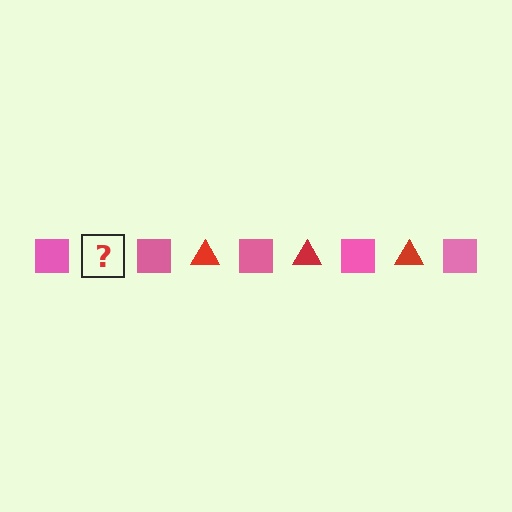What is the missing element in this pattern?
The missing element is a red triangle.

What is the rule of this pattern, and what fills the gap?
The rule is that the pattern alternates between pink square and red triangle. The gap should be filled with a red triangle.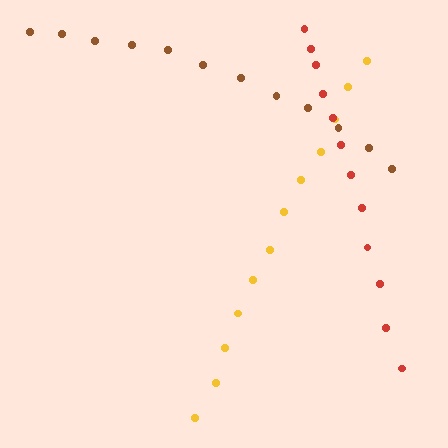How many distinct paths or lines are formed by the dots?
There are 3 distinct paths.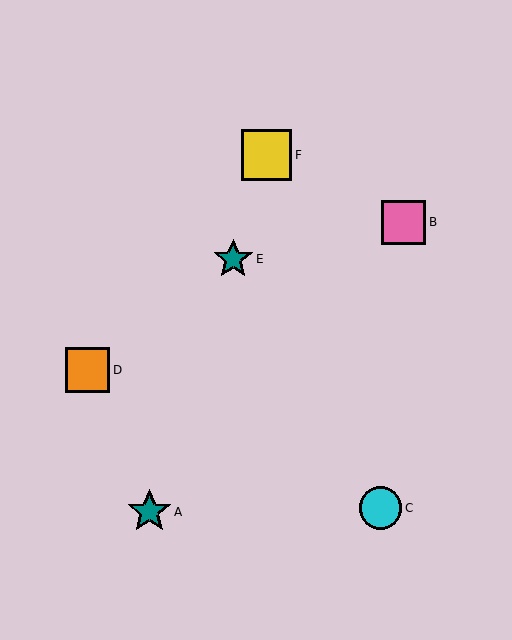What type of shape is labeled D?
Shape D is an orange square.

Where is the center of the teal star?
The center of the teal star is at (149, 512).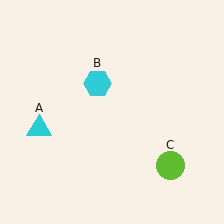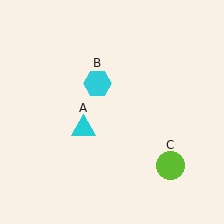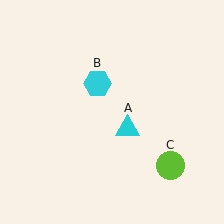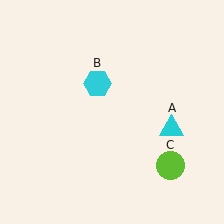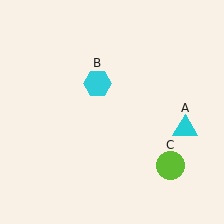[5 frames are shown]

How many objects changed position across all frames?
1 object changed position: cyan triangle (object A).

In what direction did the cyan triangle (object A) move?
The cyan triangle (object A) moved right.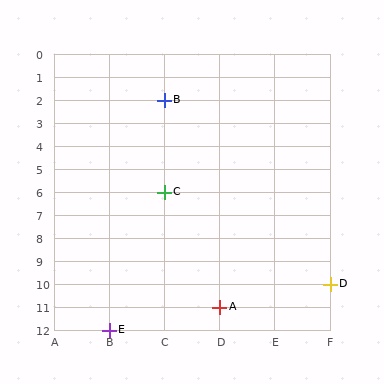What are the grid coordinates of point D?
Point D is at grid coordinates (F, 10).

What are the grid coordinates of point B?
Point B is at grid coordinates (C, 2).